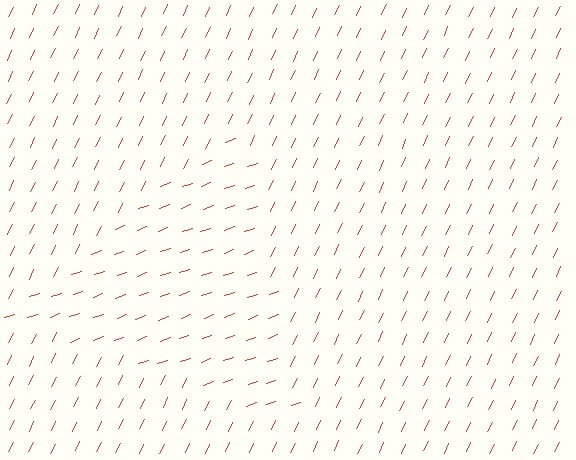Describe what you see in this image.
The image is filled with small red line segments. A triangle region in the image has lines oriented differently from the surrounding lines, creating a visible texture boundary.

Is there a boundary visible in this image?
Yes, there is a texture boundary formed by a change in line orientation.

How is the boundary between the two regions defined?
The boundary is defined purely by a change in line orientation (approximately 45 degrees difference). All lines are the same color and thickness.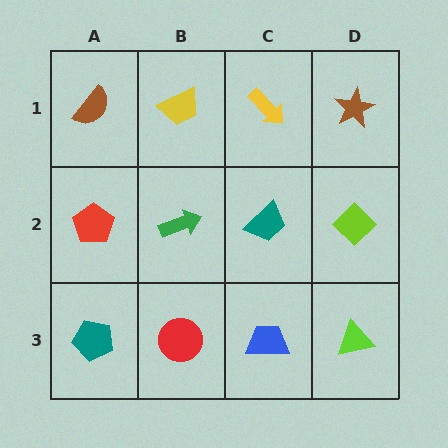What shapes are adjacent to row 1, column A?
A red pentagon (row 2, column A), a yellow trapezoid (row 1, column B).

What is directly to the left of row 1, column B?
A brown semicircle.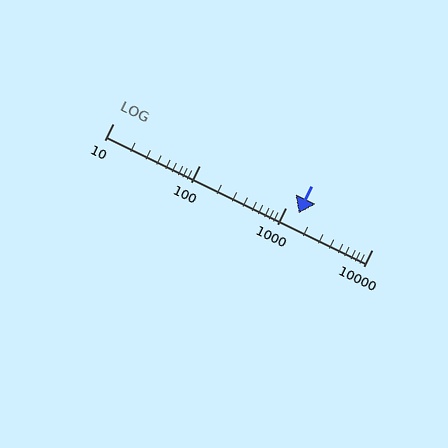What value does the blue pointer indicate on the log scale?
The pointer indicates approximately 1400.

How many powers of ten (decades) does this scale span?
The scale spans 3 decades, from 10 to 10000.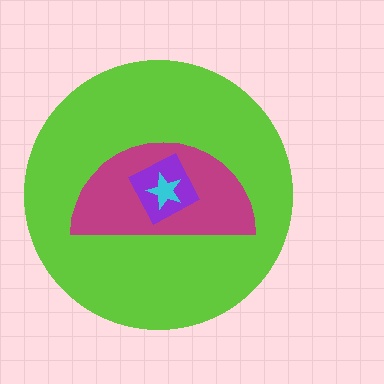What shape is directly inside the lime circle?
The magenta semicircle.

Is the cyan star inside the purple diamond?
Yes.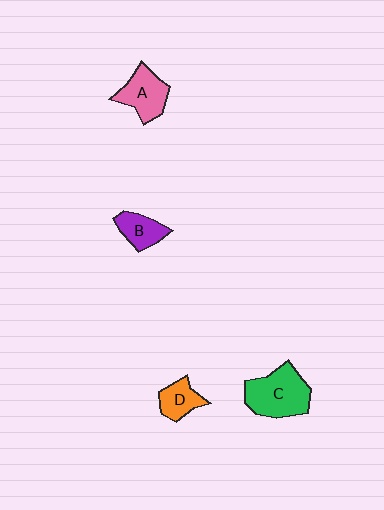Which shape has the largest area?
Shape C (green).